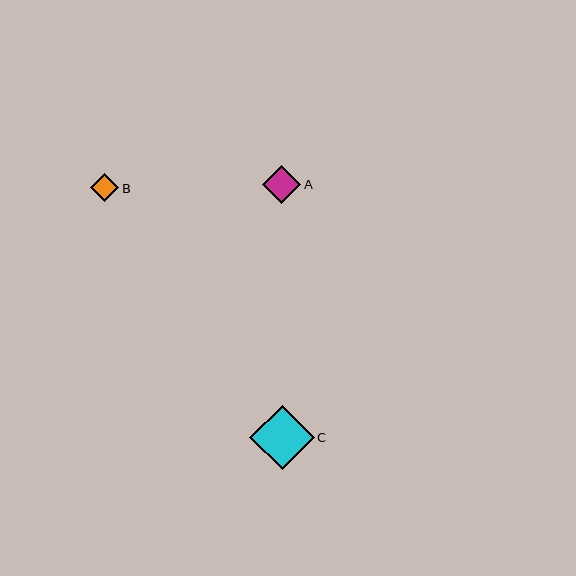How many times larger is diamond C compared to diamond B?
Diamond C is approximately 2.3 times the size of diamond B.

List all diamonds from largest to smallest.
From largest to smallest: C, A, B.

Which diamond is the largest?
Diamond C is the largest with a size of approximately 64 pixels.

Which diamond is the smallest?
Diamond B is the smallest with a size of approximately 28 pixels.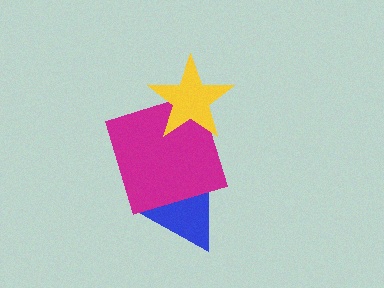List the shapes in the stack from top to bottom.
From top to bottom: the yellow star, the magenta square, the blue triangle.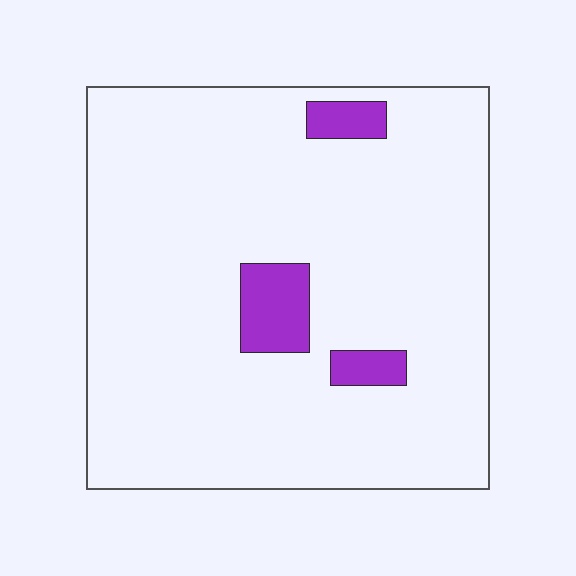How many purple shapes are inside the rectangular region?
3.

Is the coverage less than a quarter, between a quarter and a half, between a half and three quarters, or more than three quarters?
Less than a quarter.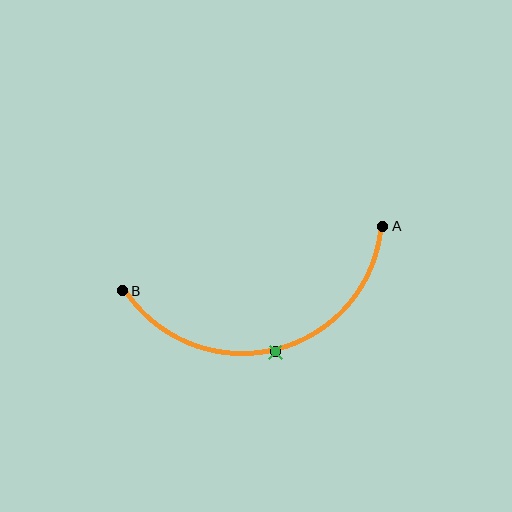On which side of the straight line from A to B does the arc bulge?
The arc bulges below the straight line connecting A and B.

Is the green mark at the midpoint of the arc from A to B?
Yes. The green mark lies on the arc at equal arc-length from both A and B — it is the arc midpoint.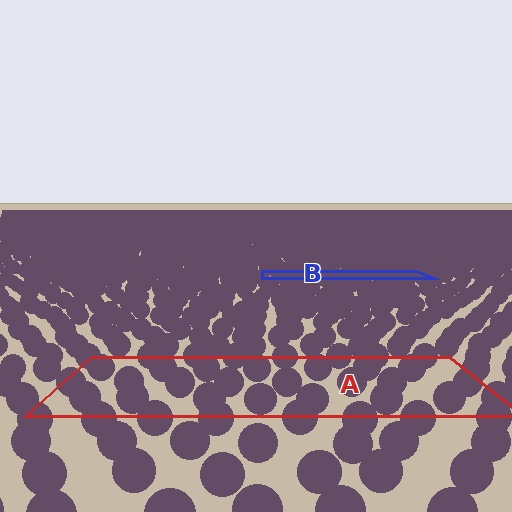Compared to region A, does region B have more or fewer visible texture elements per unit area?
Region B has more texture elements per unit area — they are packed more densely because it is farther away.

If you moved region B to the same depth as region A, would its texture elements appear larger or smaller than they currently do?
They would appear larger. At a closer depth, the same texture elements are projected at a bigger on-screen size.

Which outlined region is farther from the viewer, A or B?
Region B is farther from the viewer — the texture elements inside it appear smaller and more densely packed.